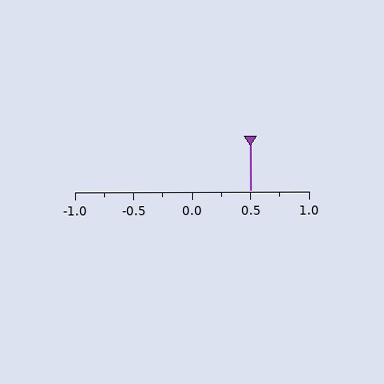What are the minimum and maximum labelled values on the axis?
The axis runs from -1.0 to 1.0.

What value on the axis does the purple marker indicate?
The marker indicates approximately 0.5.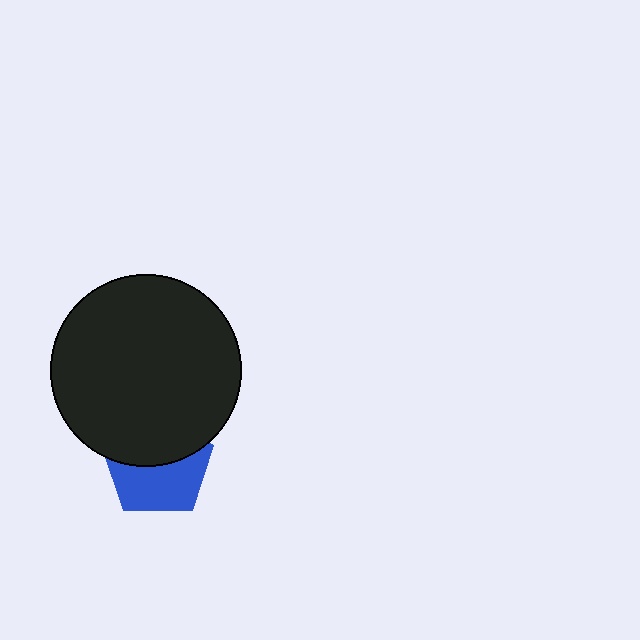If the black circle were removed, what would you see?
You would see the complete blue pentagon.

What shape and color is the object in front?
The object in front is a black circle.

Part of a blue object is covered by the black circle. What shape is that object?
It is a pentagon.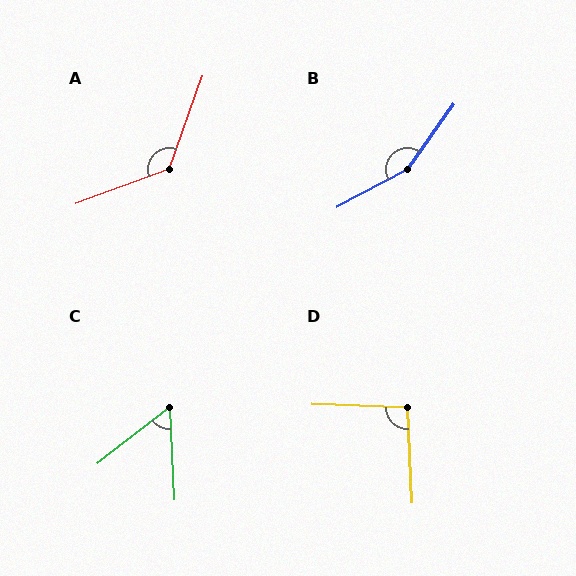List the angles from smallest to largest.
C (55°), D (95°), A (130°), B (154°).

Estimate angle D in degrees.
Approximately 95 degrees.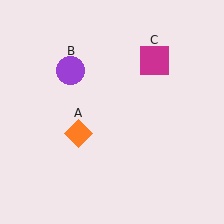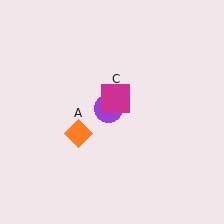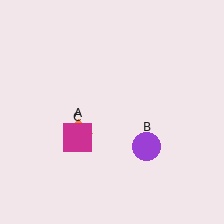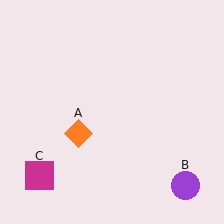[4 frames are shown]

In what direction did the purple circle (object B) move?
The purple circle (object B) moved down and to the right.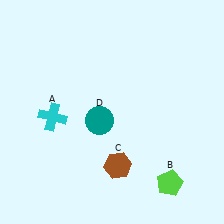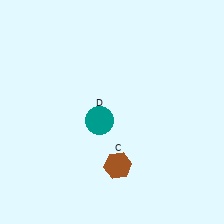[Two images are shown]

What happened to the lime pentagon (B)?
The lime pentagon (B) was removed in Image 2. It was in the bottom-right area of Image 1.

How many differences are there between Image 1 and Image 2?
There are 2 differences between the two images.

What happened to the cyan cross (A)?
The cyan cross (A) was removed in Image 2. It was in the bottom-left area of Image 1.